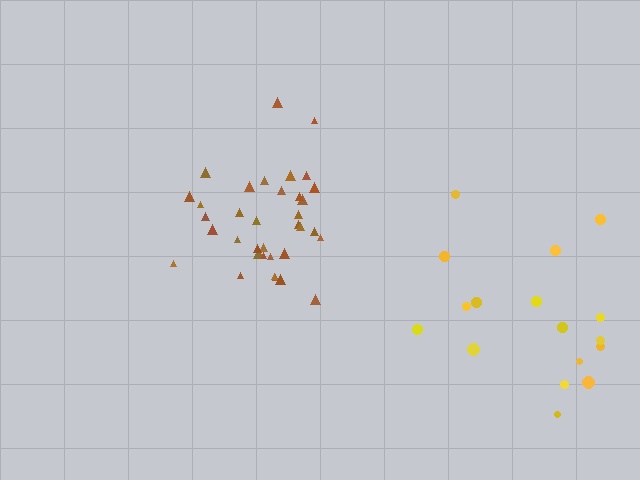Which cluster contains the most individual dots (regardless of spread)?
Brown (35).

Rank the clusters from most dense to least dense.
brown, yellow.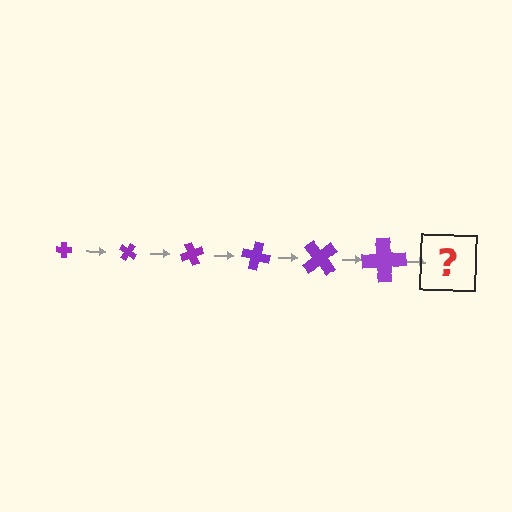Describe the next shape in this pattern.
It should be a cross, larger than the previous one and rotated 210 degrees from the start.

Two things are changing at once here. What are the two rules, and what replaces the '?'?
The two rules are that the cross grows larger each step and it rotates 35 degrees each step. The '?' should be a cross, larger than the previous one and rotated 210 degrees from the start.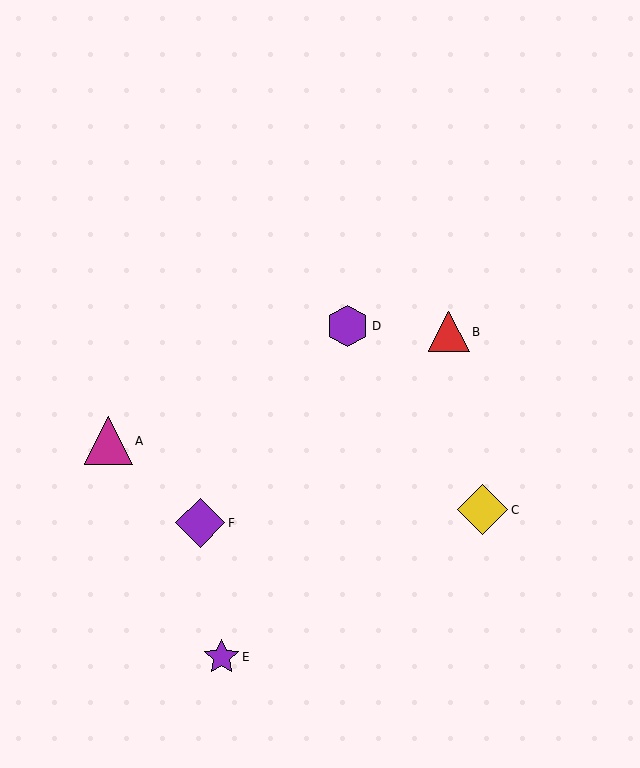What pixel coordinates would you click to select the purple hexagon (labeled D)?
Click at (348, 326) to select the purple hexagon D.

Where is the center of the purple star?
The center of the purple star is at (221, 657).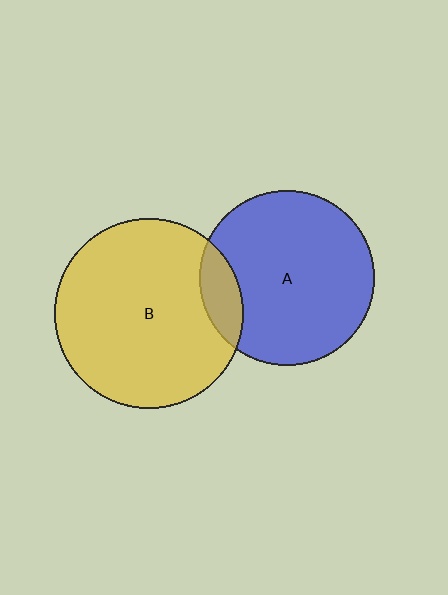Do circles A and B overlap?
Yes.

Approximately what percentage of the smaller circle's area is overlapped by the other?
Approximately 15%.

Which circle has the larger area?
Circle B (yellow).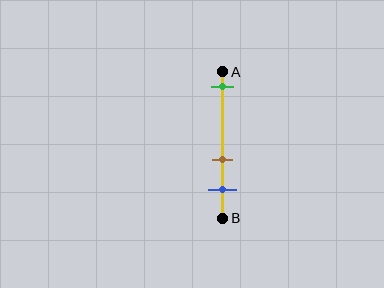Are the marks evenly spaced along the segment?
No, the marks are not evenly spaced.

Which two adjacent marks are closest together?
The brown and blue marks are the closest adjacent pair.